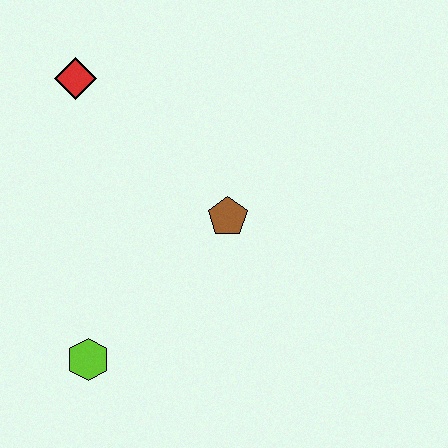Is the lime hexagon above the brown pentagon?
No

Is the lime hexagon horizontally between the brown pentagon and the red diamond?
Yes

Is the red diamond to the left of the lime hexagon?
Yes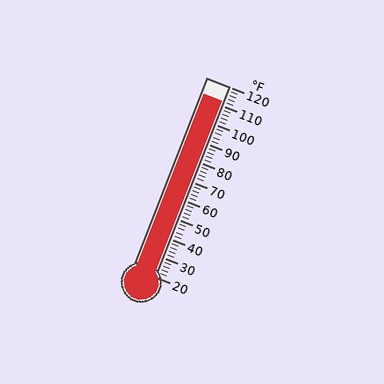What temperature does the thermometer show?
The thermometer shows approximately 112°F.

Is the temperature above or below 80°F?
The temperature is above 80°F.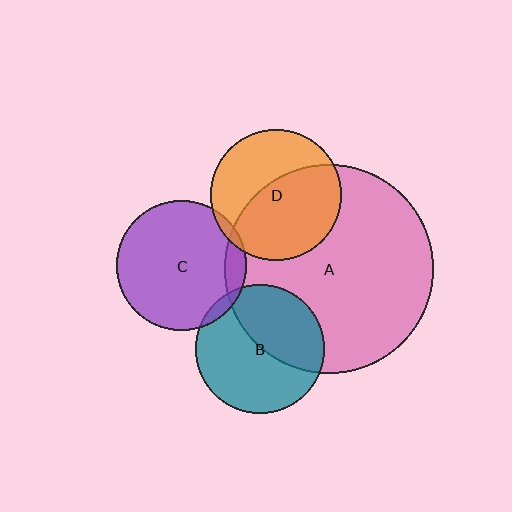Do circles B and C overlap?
Yes.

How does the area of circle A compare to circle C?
Approximately 2.6 times.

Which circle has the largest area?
Circle A (pink).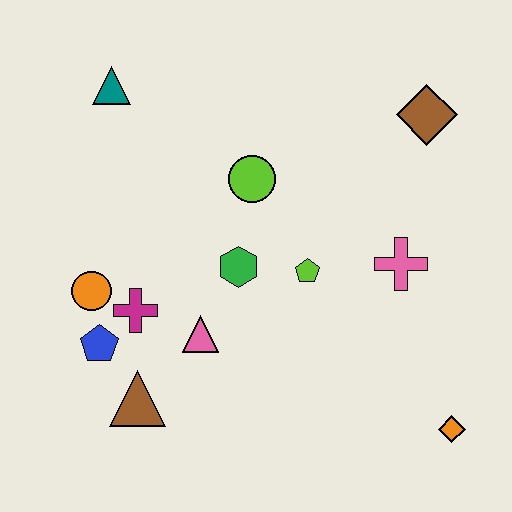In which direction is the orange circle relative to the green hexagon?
The orange circle is to the left of the green hexagon.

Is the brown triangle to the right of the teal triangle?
Yes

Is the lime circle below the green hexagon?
No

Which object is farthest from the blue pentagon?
The brown diamond is farthest from the blue pentagon.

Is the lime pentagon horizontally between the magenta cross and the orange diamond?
Yes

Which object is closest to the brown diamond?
The pink cross is closest to the brown diamond.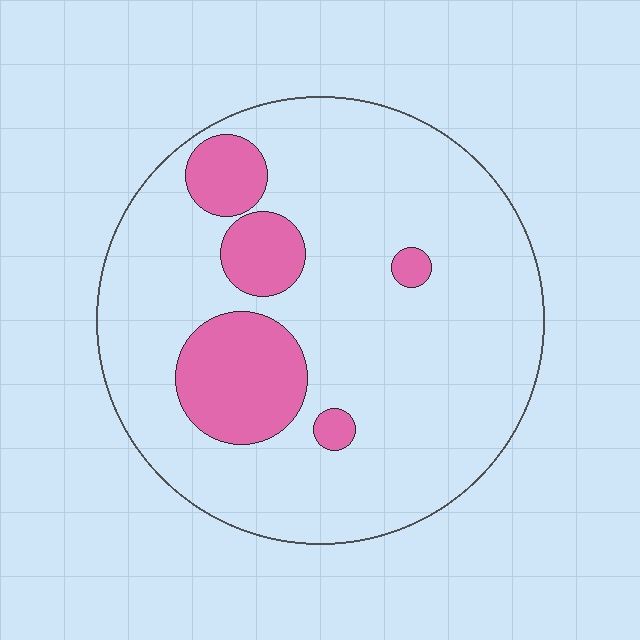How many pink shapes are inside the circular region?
5.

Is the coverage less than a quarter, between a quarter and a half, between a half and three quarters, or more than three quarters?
Less than a quarter.